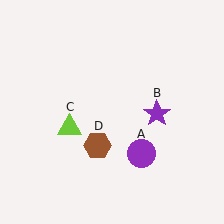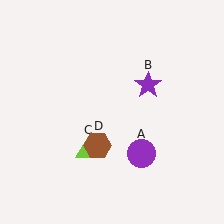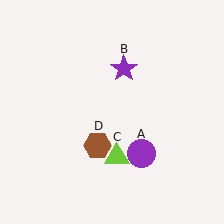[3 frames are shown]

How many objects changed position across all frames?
2 objects changed position: purple star (object B), lime triangle (object C).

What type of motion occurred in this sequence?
The purple star (object B), lime triangle (object C) rotated counterclockwise around the center of the scene.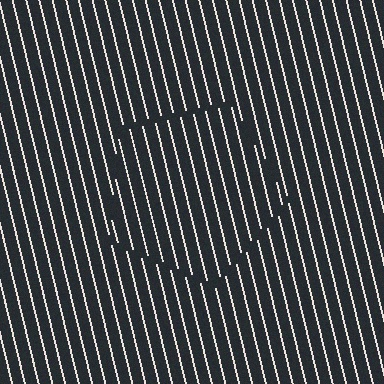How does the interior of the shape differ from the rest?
The interior of the shape contains the same grating, shifted by half a period — the contour is defined by the phase discontinuity where line-ends from the inner and outer gratings abut.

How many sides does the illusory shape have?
5 sides — the line-ends trace a pentagon.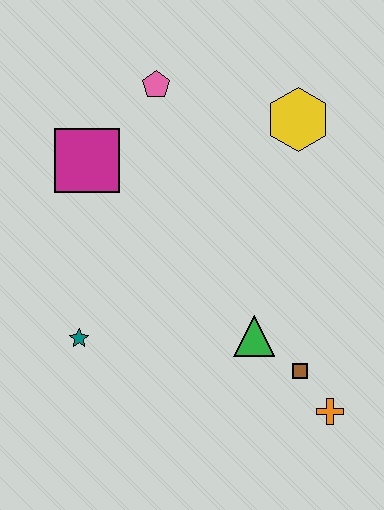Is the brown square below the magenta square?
Yes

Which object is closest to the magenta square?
The pink pentagon is closest to the magenta square.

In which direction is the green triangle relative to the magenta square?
The green triangle is below the magenta square.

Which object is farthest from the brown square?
The pink pentagon is farthest from the brown square.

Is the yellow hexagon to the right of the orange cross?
No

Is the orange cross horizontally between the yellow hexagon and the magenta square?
No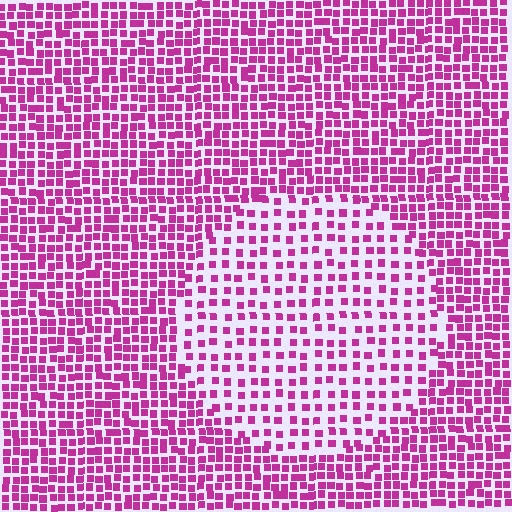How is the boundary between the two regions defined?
The boundary is defined by a change in element density (approximately 1.9x ratio). All elements are the same color, size, and shape.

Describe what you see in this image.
The image contains small magenta elements arranged at two different densities. A circle-shaped region is visible where the elements are less densely packed than the surrounding area.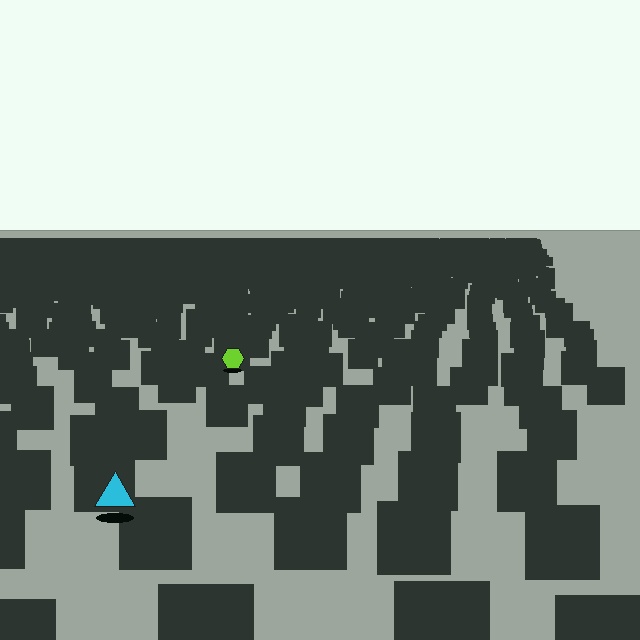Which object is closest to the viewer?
The cyan triangle is closest. The texture marks near it are larger and more spread out.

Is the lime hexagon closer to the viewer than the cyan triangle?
No. The cyan triangle is closer — you can tell from the texture gradient: the ground texture is coarser near it.